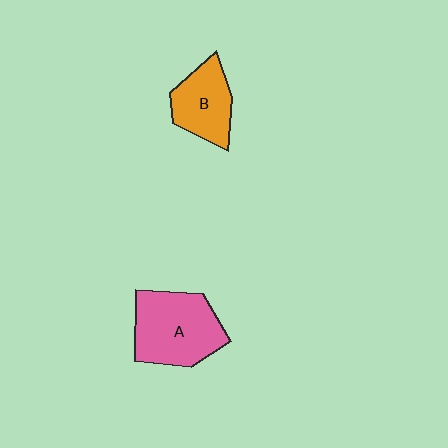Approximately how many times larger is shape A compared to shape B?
Approximately 1.5 times.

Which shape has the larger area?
Shape A (pink).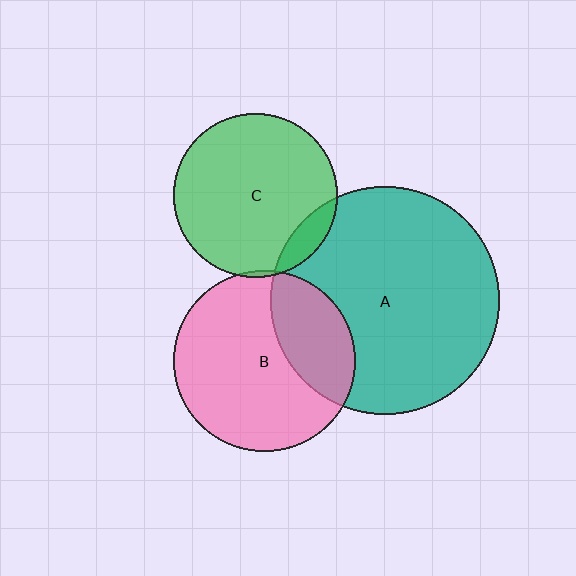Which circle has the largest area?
Circle A (teal).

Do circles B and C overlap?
Yes.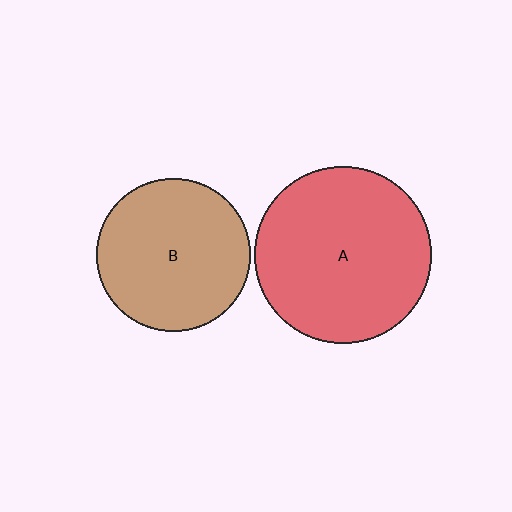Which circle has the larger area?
Circle A (red).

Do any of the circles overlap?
No, none of the circles overlap.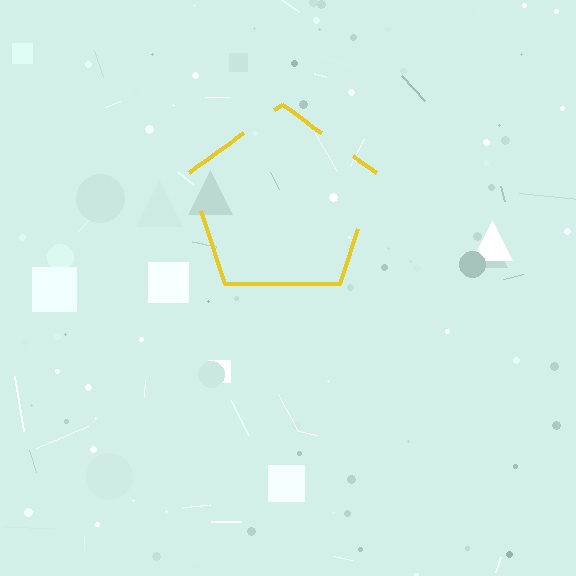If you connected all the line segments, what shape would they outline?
They would outline a pentagon.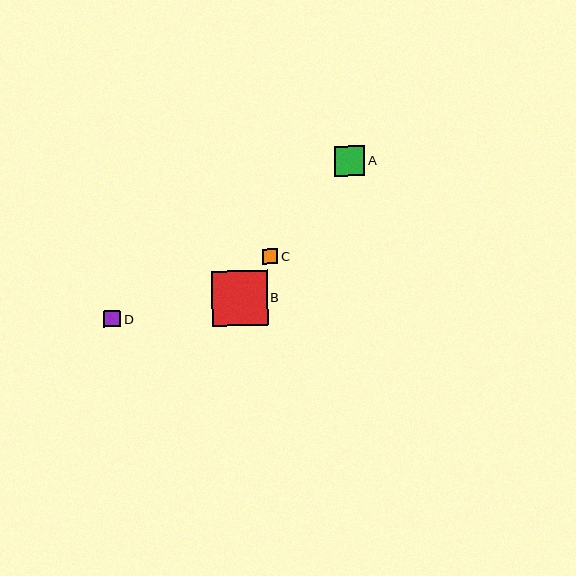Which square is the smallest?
Square C is the smallest with a size of approximately 15 pixels.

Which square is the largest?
Square B is the largest with a size of approximately 55 pixels.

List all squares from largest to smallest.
From largest to smallest: B, A, D, C.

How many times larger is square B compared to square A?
Square B is approximately 1.8 times the size of square A.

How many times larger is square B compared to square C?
Square B is approximately 3.6 times the size of square C.